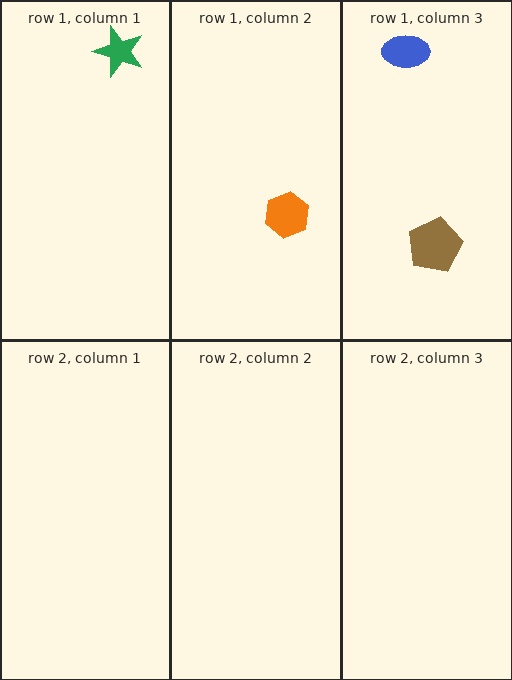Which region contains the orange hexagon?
The row 1, column 2 region.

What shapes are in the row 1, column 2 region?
The orange hexagon.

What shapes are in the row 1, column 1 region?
The green star.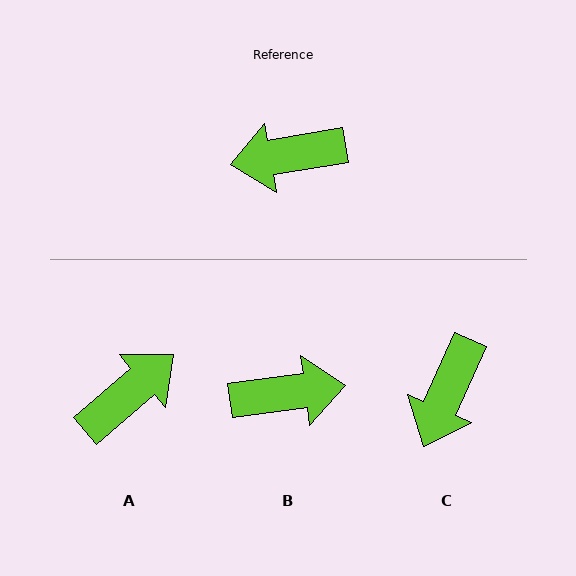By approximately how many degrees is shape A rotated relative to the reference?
Approximately 148 degrees clockwise.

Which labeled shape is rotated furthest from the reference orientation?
B, about 178 degrees away.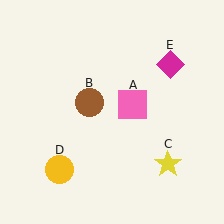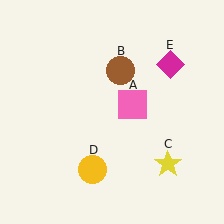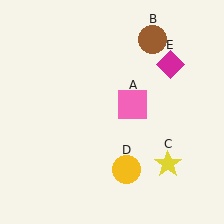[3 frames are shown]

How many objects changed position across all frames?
2 objects changed position: brown circle (object B), yellow circle (object D).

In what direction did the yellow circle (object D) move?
The yellow circle (object D) moved right.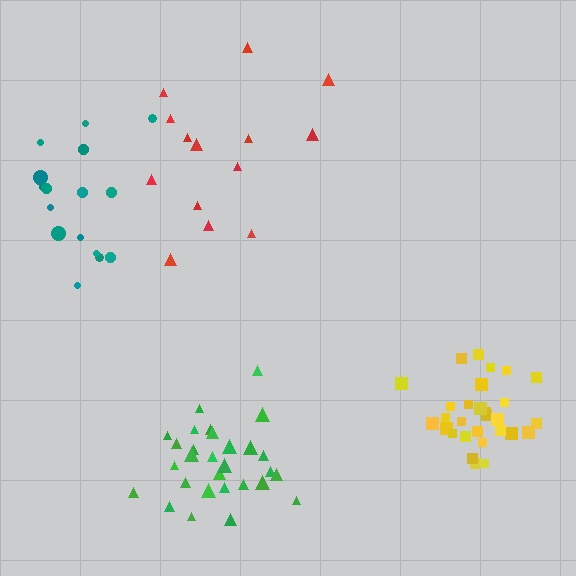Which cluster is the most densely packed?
Green.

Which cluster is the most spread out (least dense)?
Red.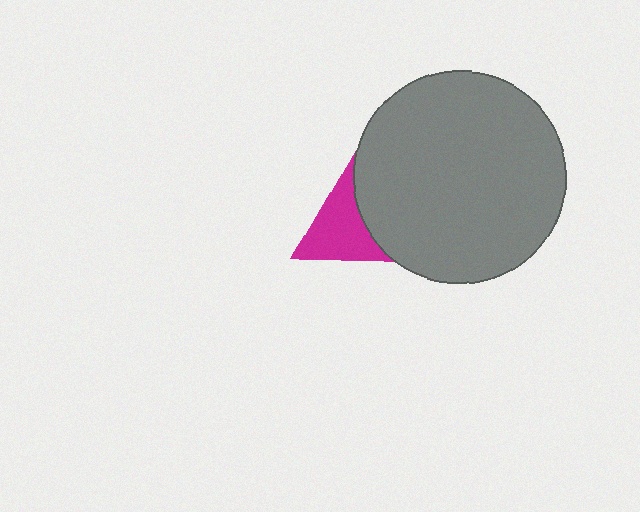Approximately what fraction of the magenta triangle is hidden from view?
Roughly 46% of the magenta triangle is hidden behind the gray circle.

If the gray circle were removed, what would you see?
You would see the complete magenta triangle.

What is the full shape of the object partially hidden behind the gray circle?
The partially hidden object is a magenta triangle.